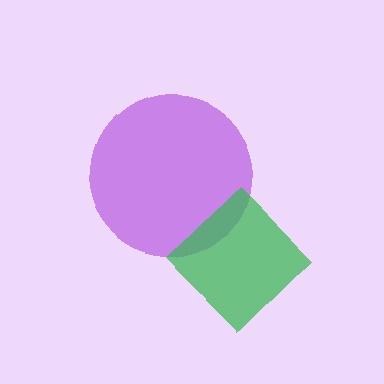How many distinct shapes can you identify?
There are 2 distinct shapes: a purple circle, a green diamond.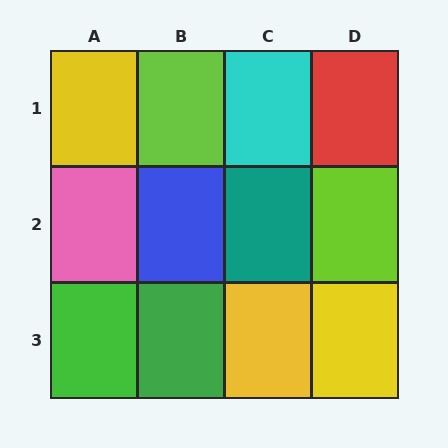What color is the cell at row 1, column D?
Red.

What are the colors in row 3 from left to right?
Green, green, yellow, yellow.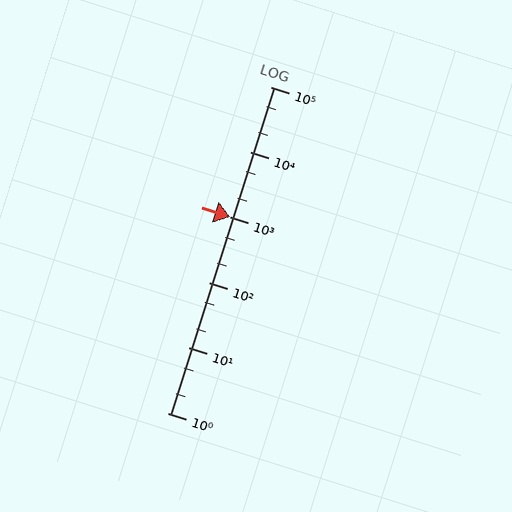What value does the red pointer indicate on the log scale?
The pointer indicates approximately 1000.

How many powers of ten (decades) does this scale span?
The scale spans 5 decades, from 1 to 100000.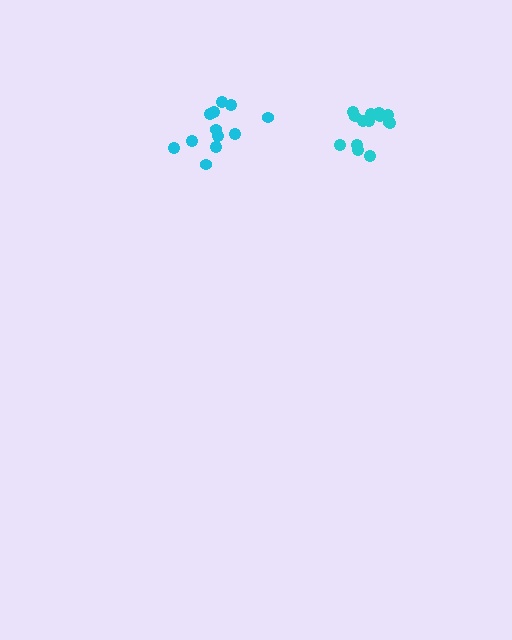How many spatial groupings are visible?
There are 2 spatial groupings.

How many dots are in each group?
Group 1: 12 dots, Group 2: 14 dots (26 total).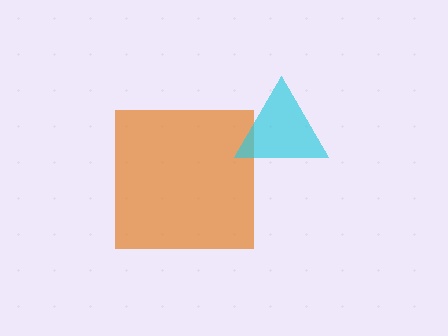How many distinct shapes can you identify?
There are 2 distinct shapes: an orange square, a cyan triangle.